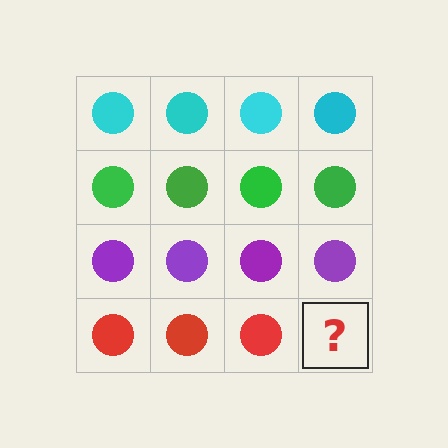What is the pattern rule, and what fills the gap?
The rule is that each row has a consistent color. The gap should be filled with a red circle.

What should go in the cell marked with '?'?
The missing cell should contain a red circle.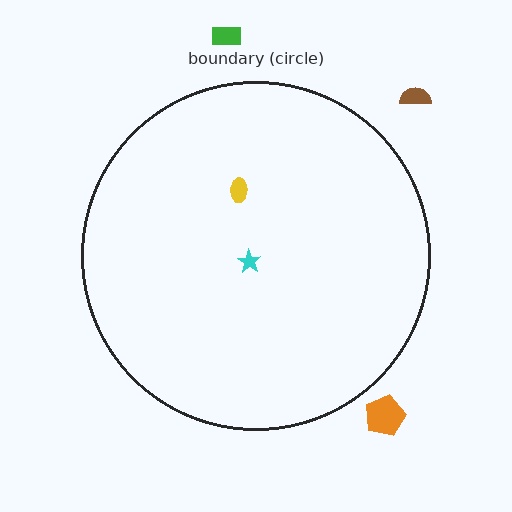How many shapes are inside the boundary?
2 inside, 3 outside.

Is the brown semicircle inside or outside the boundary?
Outside.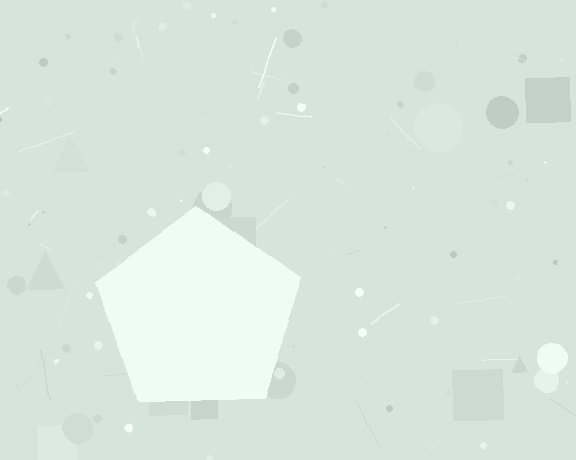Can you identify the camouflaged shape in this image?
The camouflaged shape is a pentagon.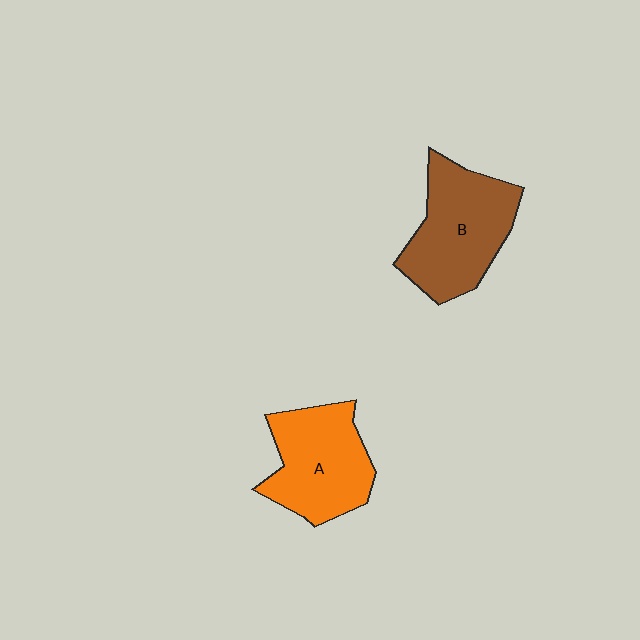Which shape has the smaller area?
Shape A (orange).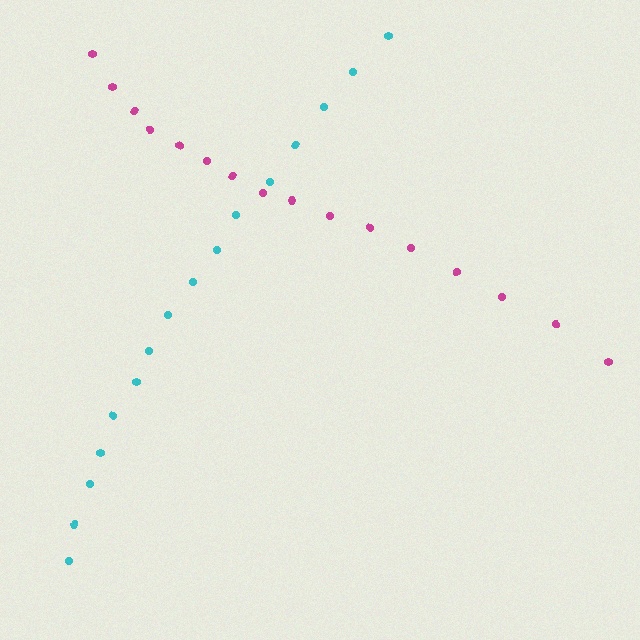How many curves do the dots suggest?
There are 2 distinct paths.